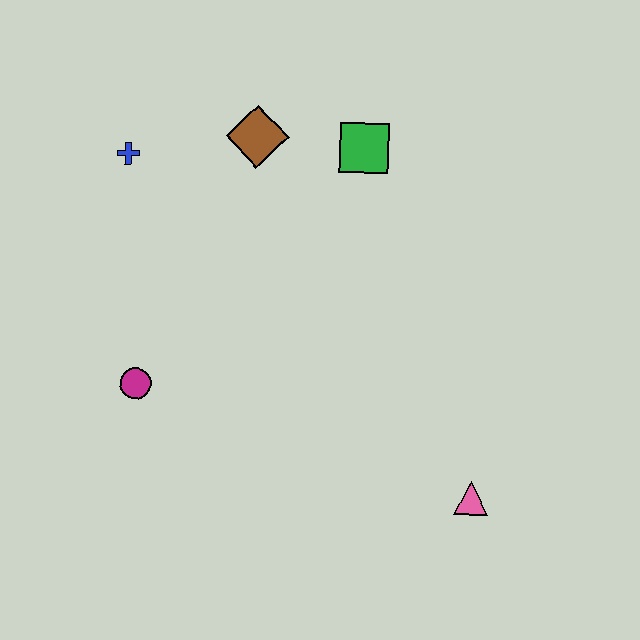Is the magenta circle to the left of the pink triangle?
Yes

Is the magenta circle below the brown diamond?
Yes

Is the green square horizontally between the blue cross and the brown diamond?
No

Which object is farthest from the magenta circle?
The pink triangle is farthest from the magenta circle.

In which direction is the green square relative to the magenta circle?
The green square is above the magenta circle.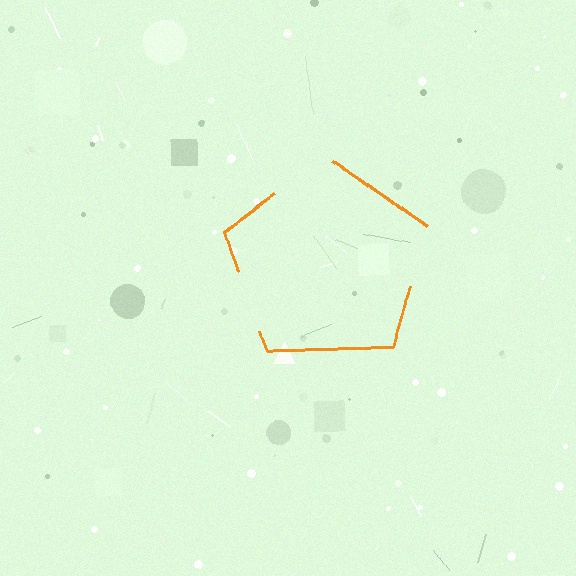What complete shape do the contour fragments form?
The contour fragments form a pentagon.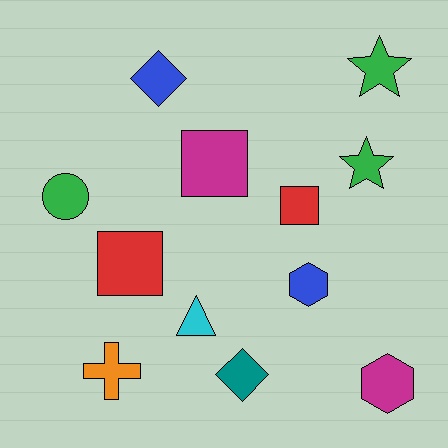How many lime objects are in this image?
There are no lime objects.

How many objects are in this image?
There are 12 objects.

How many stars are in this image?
There are 2 stars.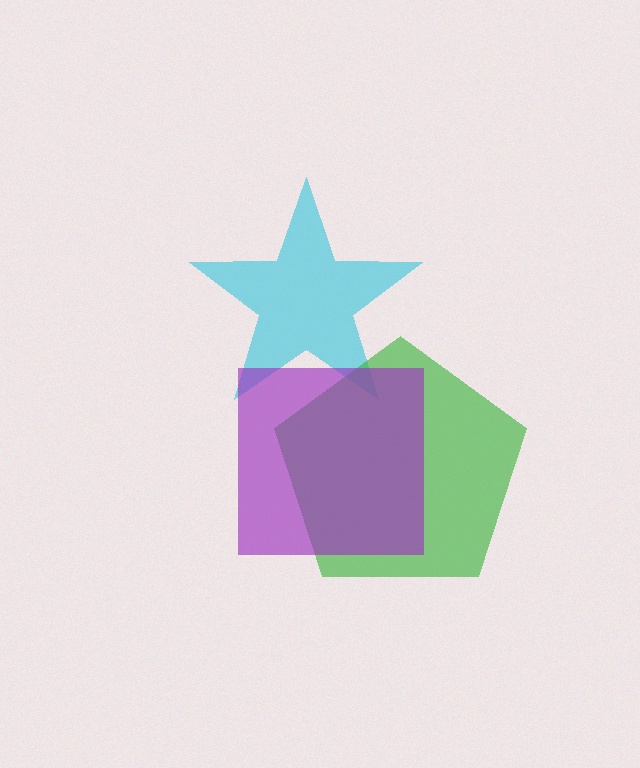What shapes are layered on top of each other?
The layered shapes are: a cyan star, a green pentagon, a purple square.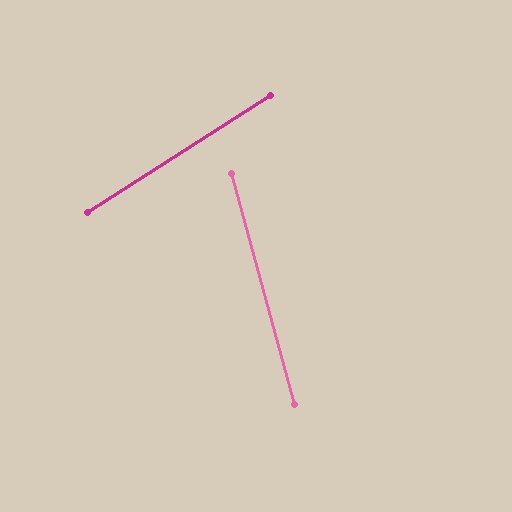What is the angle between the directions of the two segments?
Approximately 72 degrees.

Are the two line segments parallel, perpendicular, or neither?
Neither parallel nor perpendicular — they differ by about 72°.